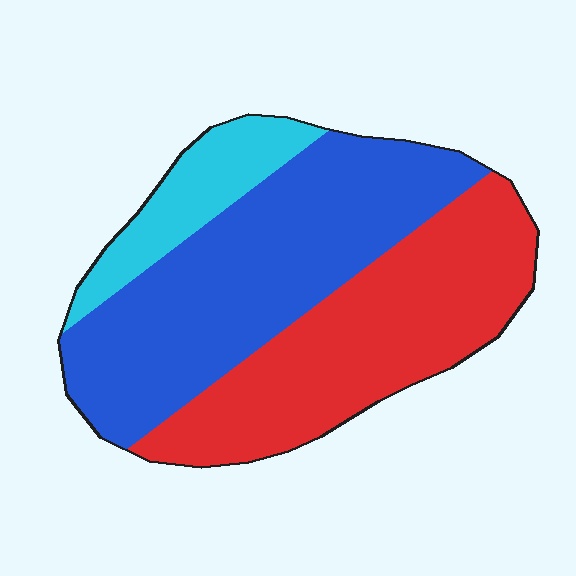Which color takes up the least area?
Cyan, at roughly 15%.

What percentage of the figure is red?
Red covers roughly 40% of the figure.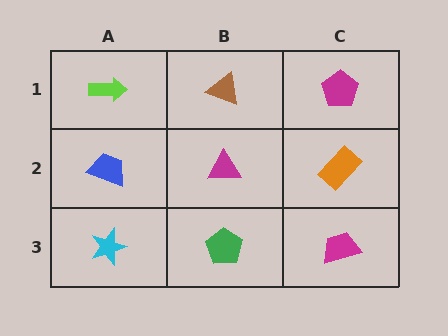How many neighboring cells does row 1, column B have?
3.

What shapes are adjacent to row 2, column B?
A brown triangle (row 1, column B), a green pentagon (row 3, column B), a blue trapezoid (row 2, column A), an orange rectangle (row 2, column C).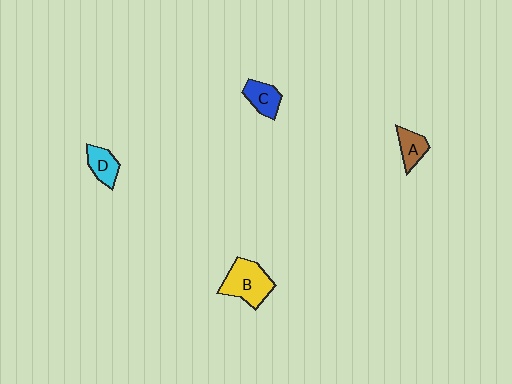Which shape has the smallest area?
Shape A (brown).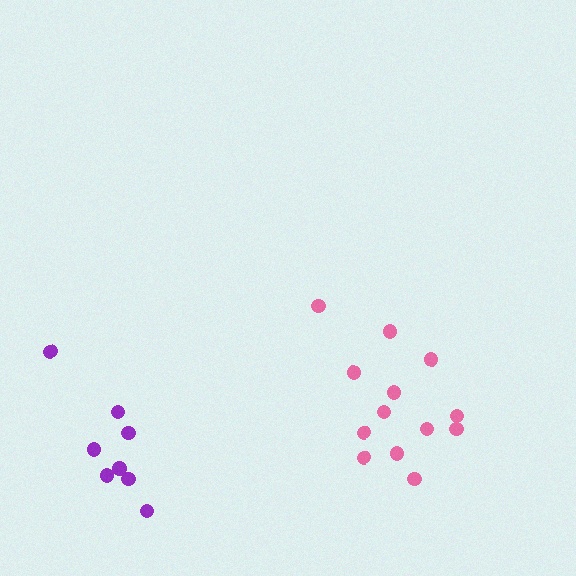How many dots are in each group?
Group 1: 13 dots, Group 2: 8 dots (21 total).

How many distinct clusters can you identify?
There are 2 distinct clusters.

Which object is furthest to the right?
The pink cluster is rightmost.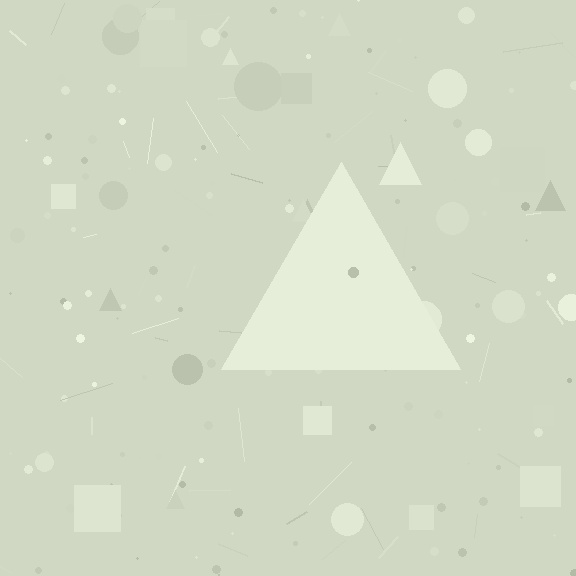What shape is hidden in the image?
A triangle is hidden in the image.